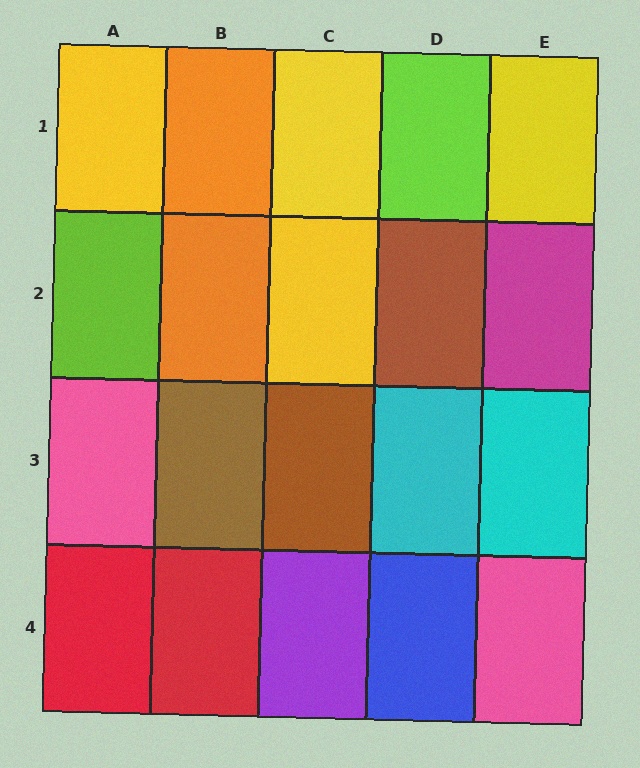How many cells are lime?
2 cells are lime.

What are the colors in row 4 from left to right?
Red, red, purple, blue, pink.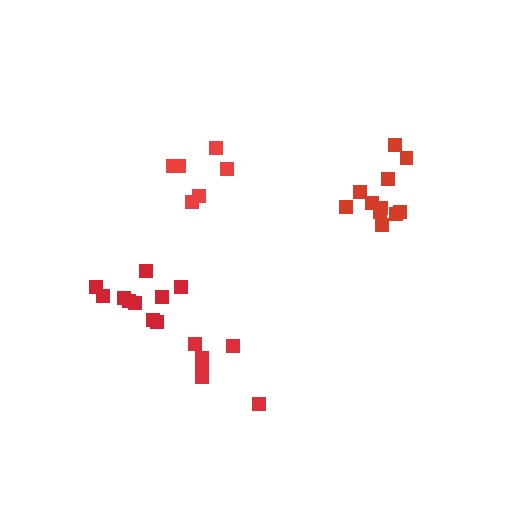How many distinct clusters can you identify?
There are 4 distinct clusters.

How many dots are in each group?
Group 1: 6 dots, Group 2: 11 dots, Group 3: 6 dots, Group 4: 10 dots (33 total).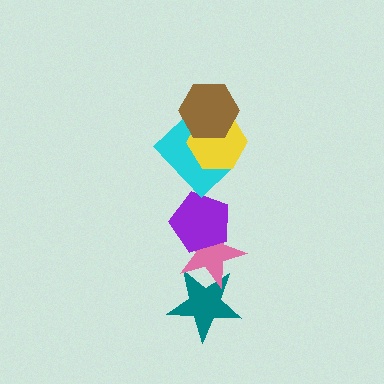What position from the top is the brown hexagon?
The brown hexagon is 1st from the top.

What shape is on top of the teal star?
The pink star is on top of the teal star.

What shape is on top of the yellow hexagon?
The brown hexagon is on top of the yellow hexagon.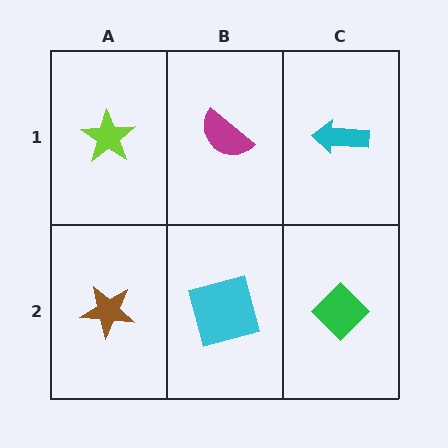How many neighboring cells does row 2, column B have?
3.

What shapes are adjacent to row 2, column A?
A lime star (row 1, column A), a cyan square (row 2, column B).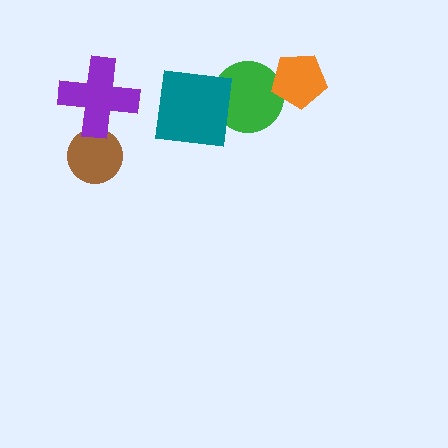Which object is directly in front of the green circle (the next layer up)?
The orange pentagon is directly in front of the green circle.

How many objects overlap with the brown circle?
1 object overlaps with the brown circle.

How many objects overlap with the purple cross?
1 object overlaps with the purple cross.